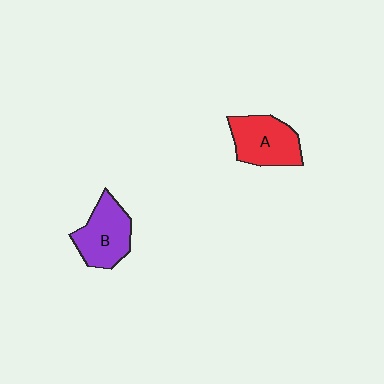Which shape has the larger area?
Shape A (red).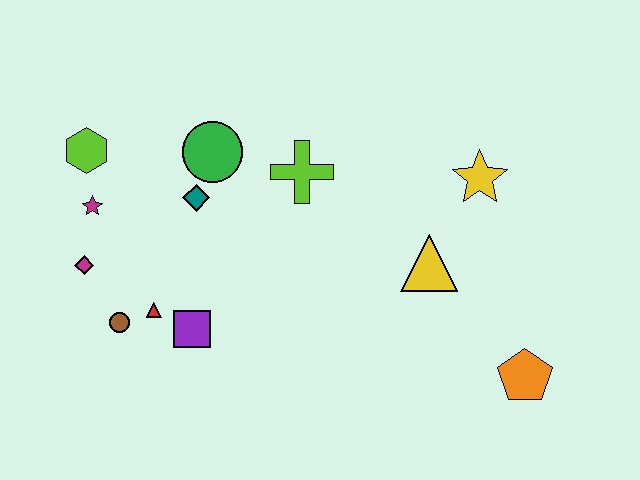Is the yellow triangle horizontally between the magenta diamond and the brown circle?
No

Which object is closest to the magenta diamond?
The magenta star is closest to the magenta diamond.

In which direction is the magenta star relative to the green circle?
The magenta star is to the left of the green circle.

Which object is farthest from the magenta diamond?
The orange pentagon is farthest from the magenta diamond.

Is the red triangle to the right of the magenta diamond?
Yes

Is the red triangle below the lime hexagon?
Yes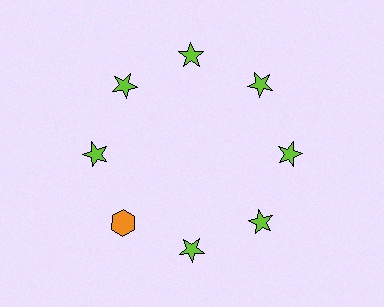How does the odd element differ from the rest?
It differs in both color (orange instead of lime) and shape (hexagon instead of star).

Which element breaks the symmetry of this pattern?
The orange hexagon at roughly the 8 o'clock position breaks the symmetry. All other shapes are lime stars.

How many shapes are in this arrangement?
There are 8 shapes arranged in a ring pattern.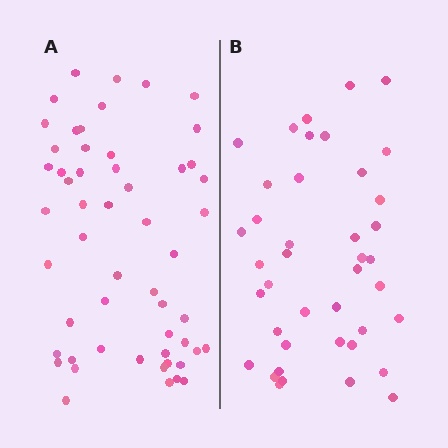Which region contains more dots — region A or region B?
Region A (the left region) has more dots.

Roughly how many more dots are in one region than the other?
Region A has approximately 15 more dots than region B.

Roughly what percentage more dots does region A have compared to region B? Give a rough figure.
About 30% more.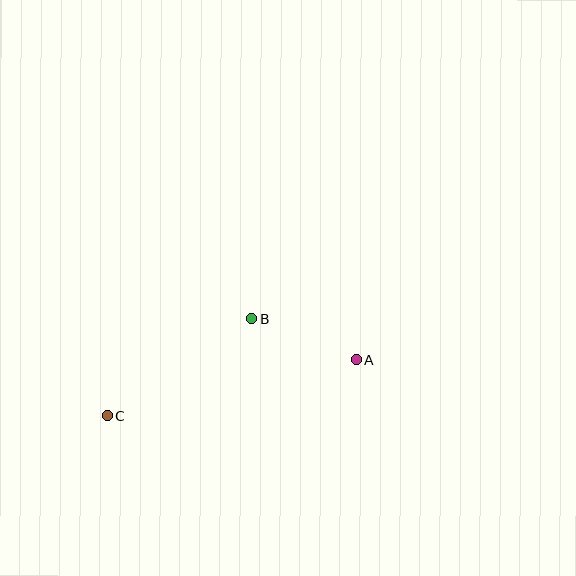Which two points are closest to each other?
Points A and B are closest to each other.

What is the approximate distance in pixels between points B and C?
The distance between B and C is approximately 174 pixels.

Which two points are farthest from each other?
Points A and C are farthest from each other.